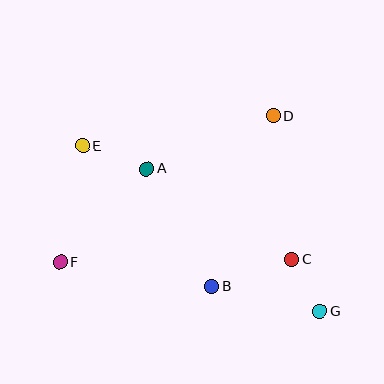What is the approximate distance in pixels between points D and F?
The distance between D and F is approximately 259 pixels.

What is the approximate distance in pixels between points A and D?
The distance between A and D is approximately 138 pixels.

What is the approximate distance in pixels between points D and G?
The distance between D and G is approximately 201 pixels.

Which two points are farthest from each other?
Points E and G are farthest from each other.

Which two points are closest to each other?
Points C and G are closest to each other.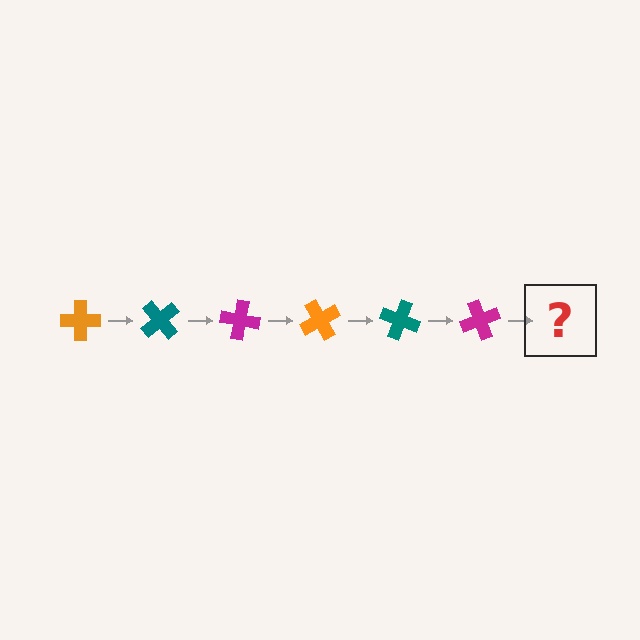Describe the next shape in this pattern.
It should be an orange cross, rotated 300 degrees from the start.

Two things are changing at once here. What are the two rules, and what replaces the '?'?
The two rules are that it rotates 50 degrees each step and the color cycles through orange, teal, and magenta. The '?' should be an orange cross, rotated 300 degrees from the start.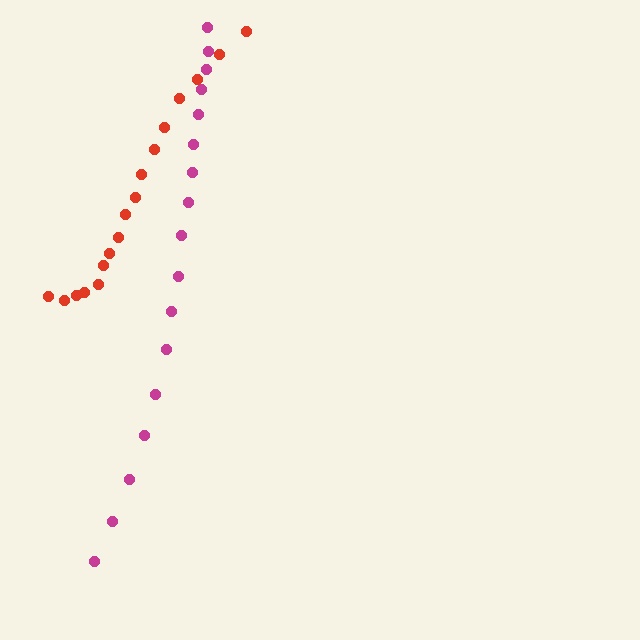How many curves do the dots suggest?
There are 2 distinct paths.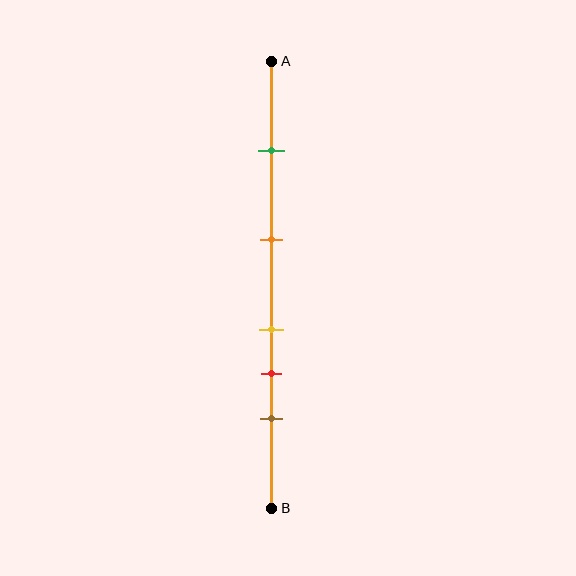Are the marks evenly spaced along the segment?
No, the marks are not evenly spaced.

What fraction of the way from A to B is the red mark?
The red mark is approximately 70% (0.7) of the way from A to B.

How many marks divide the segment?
There are 5 marks dividing the segment.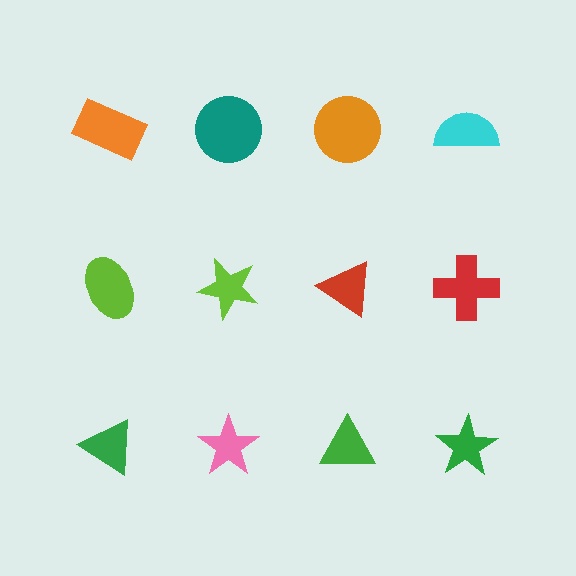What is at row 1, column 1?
An orange rectangle.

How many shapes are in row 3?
4 shapes.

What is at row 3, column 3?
A green triangle.